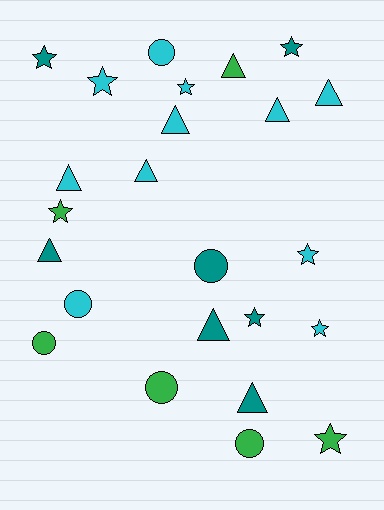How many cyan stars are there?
There are 4 cyan stars.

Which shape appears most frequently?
Triangle, with 9 objects.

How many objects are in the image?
There are 24 objects.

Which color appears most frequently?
Cyan, with 11 objects.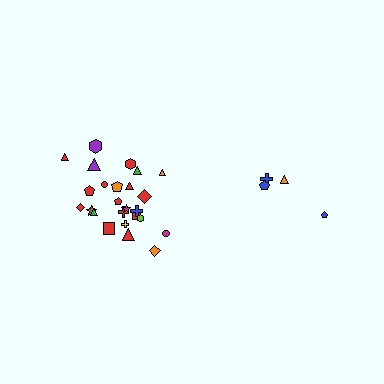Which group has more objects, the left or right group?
The left group.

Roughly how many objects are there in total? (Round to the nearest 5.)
Roughly 30 objects in total.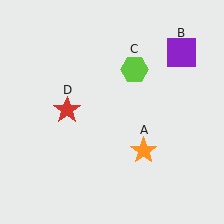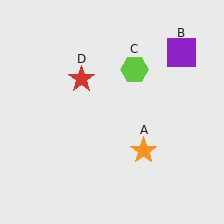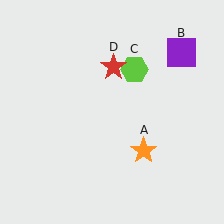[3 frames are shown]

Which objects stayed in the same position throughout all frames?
Orange star (object A) and purple square (object B) and lime hexagon (object C) remained stationary.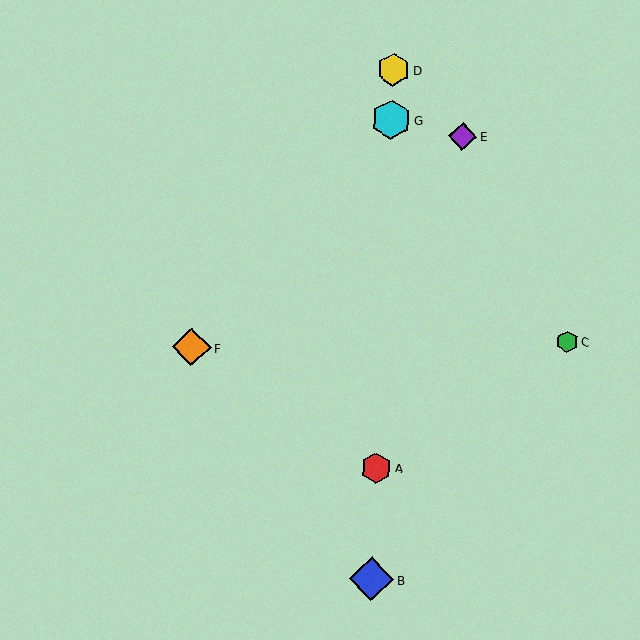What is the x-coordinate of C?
Object C is at x≈567.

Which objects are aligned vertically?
Objects A, B, D, G are aligned vertically.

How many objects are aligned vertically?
4 objects (A, B, D, G) are aligned vertically.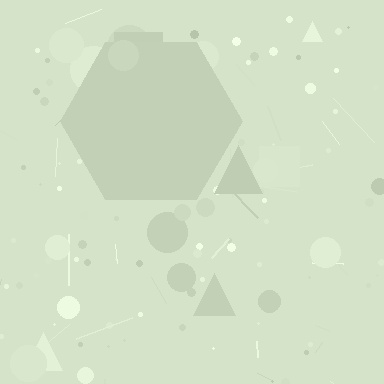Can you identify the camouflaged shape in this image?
The camouflaged shape is a hexagon.